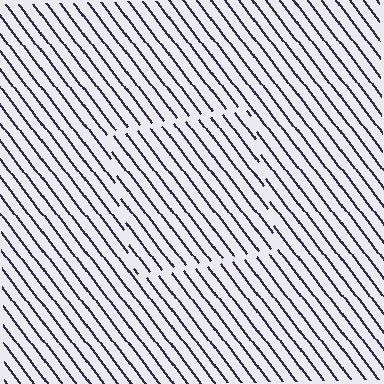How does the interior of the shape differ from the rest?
The interior of the shape contains the same grating, shifted by half a period — the contour is defined by the phase discontinuity where line-ends from the inner and outer gratings abut.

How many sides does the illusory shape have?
4 sides — the line-ends trace a square.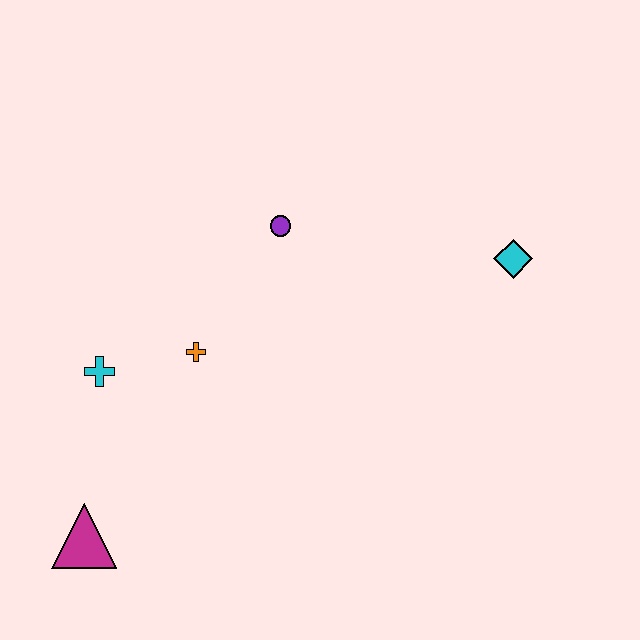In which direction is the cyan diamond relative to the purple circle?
The cyan diamond is to the right of the purple circle.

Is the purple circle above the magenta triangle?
Yes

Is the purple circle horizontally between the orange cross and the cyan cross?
No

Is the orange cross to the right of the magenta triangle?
Yes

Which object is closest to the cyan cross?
The orange cross is closest to the cyan cross.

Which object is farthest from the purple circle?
The magenta triangle is farthest from the purple circle.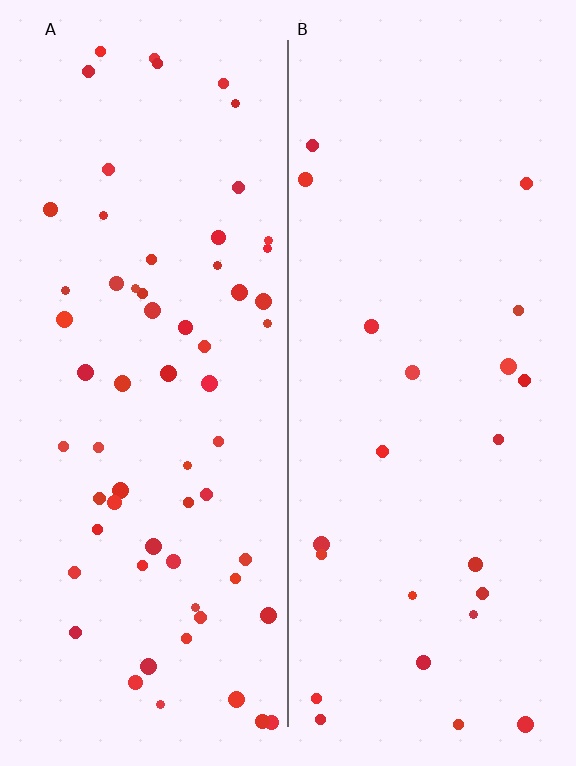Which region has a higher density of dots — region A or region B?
A (the left).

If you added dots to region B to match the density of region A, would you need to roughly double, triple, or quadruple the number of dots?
Approximately triple.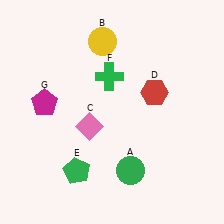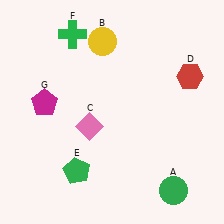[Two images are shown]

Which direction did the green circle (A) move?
The green circle (A) moved right.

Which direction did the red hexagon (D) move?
The red hexagon (D) moved right.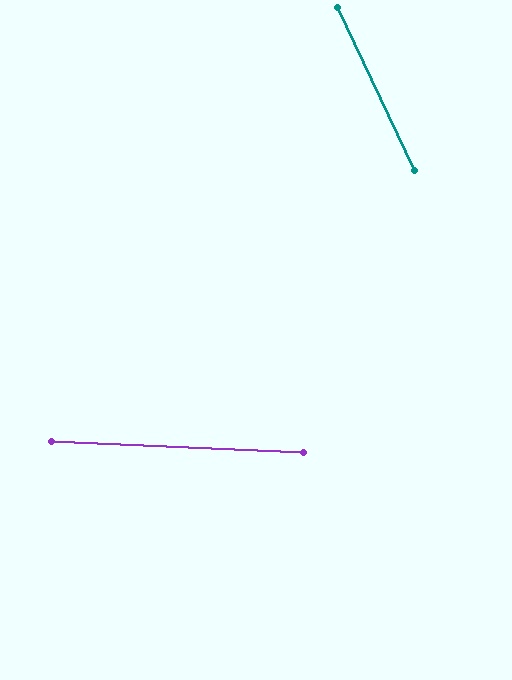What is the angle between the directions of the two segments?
Approximately 62 degrees.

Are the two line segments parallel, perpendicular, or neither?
Neither parallel nor perpendicular — they differ by about 62°.